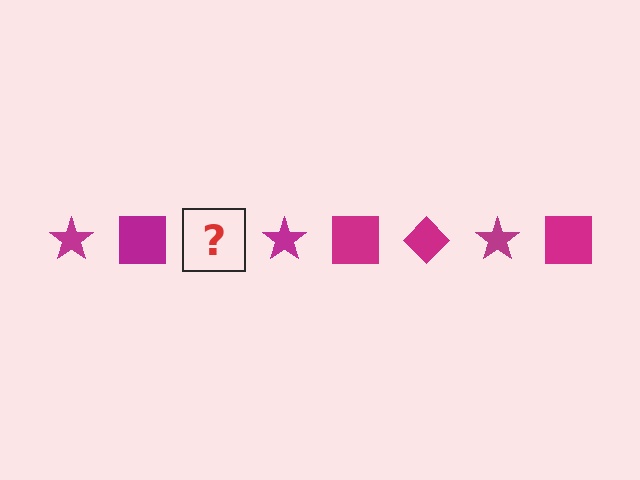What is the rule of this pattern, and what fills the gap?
The rule is that the pattern cycles through star, square, diamond shapes in magenta. The gap should be filled with a magenta diamond.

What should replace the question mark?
The question mark should be replaced with a magenta diamond.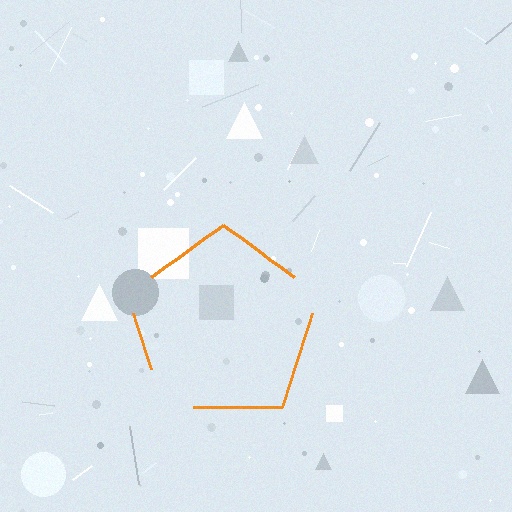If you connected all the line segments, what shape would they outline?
They would outline a pentagon.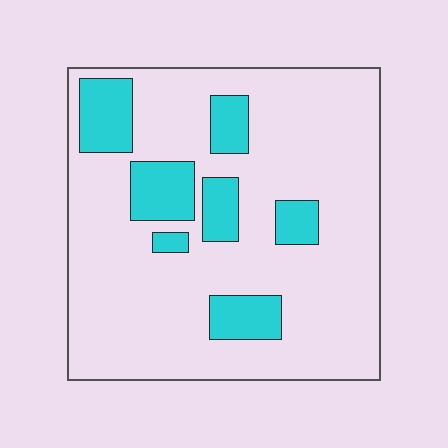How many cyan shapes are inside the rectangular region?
7.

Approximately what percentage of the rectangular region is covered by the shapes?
Approximately 20%.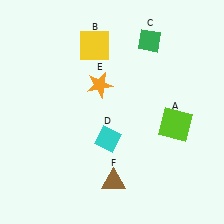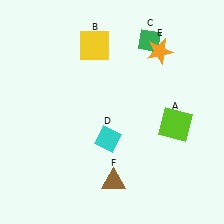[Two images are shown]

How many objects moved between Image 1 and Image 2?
1 object moved between the two images.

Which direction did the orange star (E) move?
The orange star (E) moved right.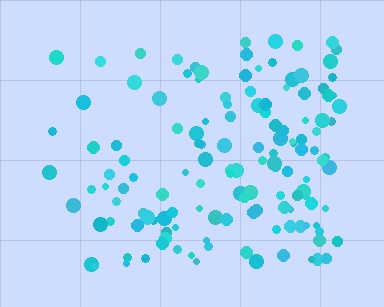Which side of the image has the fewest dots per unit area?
The left.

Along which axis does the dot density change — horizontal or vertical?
Horizontal.